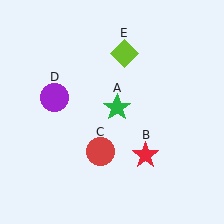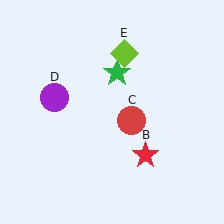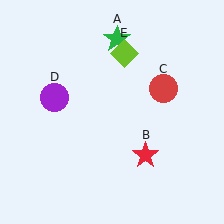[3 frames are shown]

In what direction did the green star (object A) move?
The green star (object A) moved up.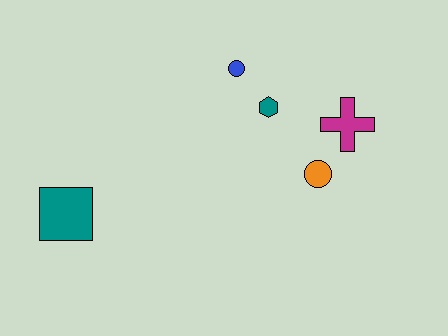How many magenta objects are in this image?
There is 1 magenta object.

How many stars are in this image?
There are no stars.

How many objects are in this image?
There are 5 objects.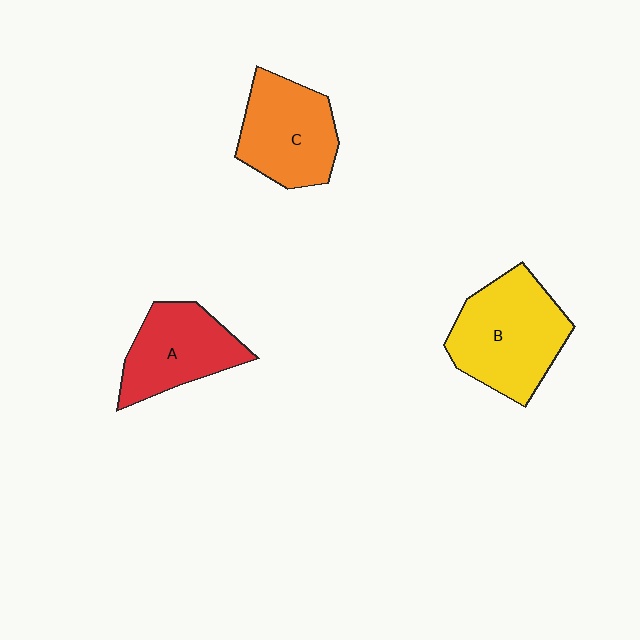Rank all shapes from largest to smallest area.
From largest to smallest: B (yellow), C (orange), A (red).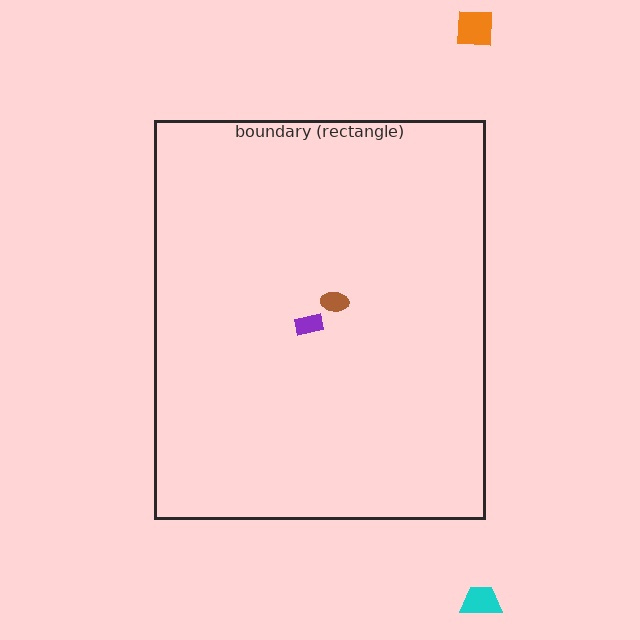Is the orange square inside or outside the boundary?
Outside.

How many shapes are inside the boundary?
2 inside, 2 outside.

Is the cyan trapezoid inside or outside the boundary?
Outside.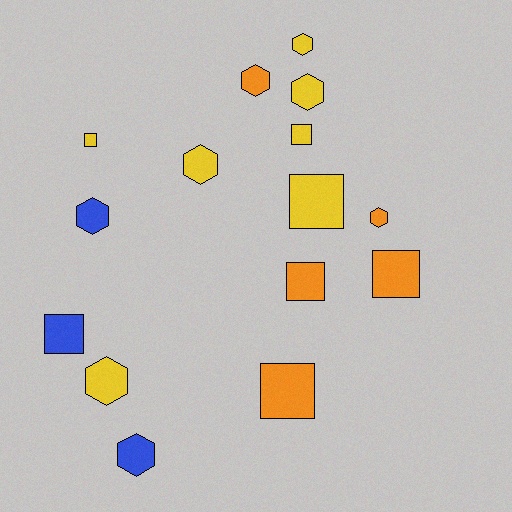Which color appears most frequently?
Yellow, with 7 objects.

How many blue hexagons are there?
There are 2 blue hexagons.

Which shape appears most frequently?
Hexagon, with 8 objects.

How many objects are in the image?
There are 15 objects.